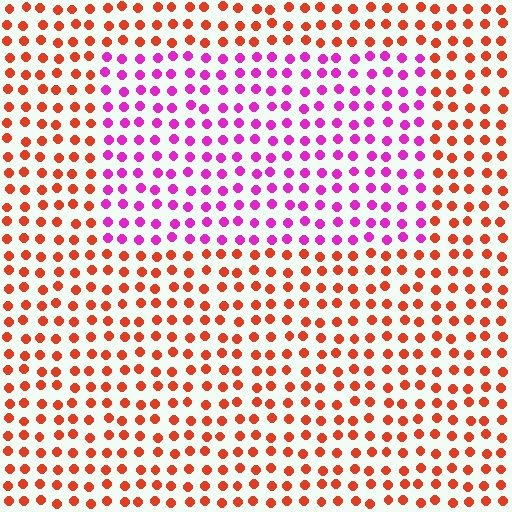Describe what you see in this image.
The image is filled with small red elements in a uniform arrangement. A rectangle-shaped region is visible where the elements are tinted to a slightly different hue, forming a subtle color boundary.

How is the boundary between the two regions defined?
The boundary is defined purely by a slight shift in hue (about 61 degrees). Spacing, size, and orientation are identical on both sides.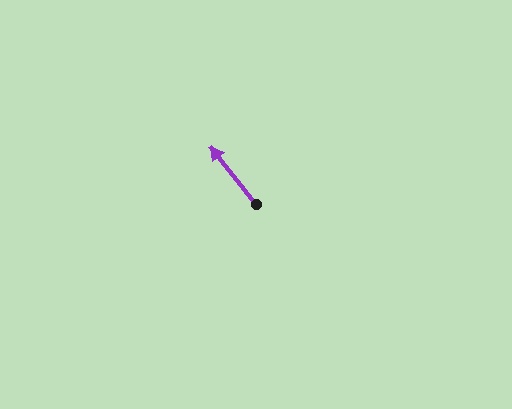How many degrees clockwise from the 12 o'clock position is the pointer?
Approximately 322 degrees.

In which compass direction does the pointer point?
Northwest.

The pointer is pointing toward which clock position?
Roughly 11 o'clock.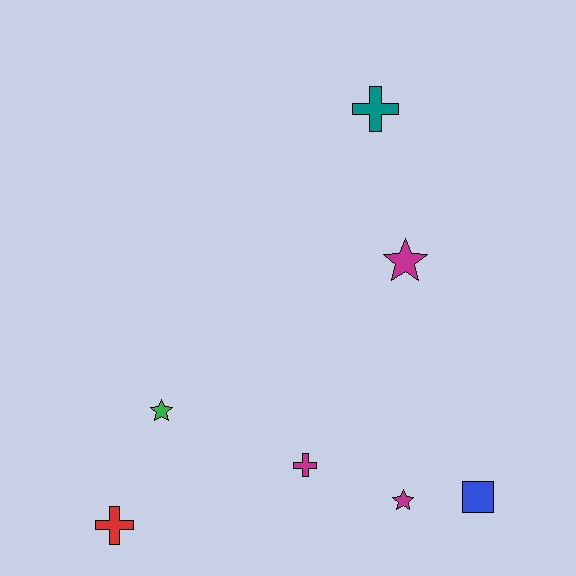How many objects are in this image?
There are 7 objects.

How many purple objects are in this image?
There are no purple objects.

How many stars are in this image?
There are 3 stars.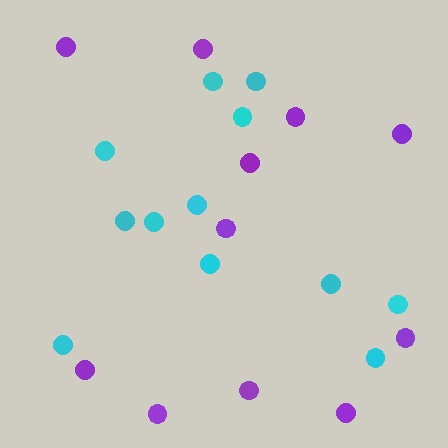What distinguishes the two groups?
There are 2 groups: one group of purple circles (11) and one group of cyan circles (12).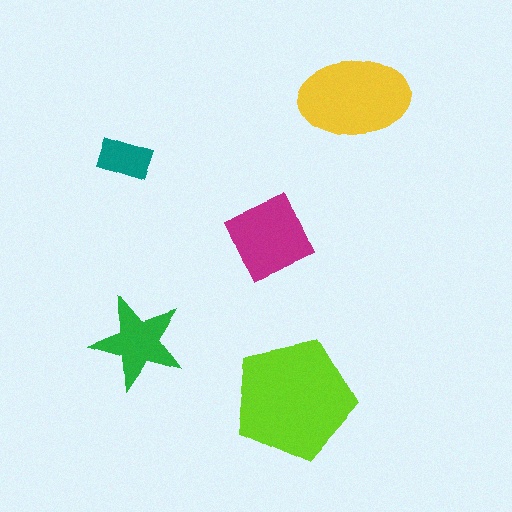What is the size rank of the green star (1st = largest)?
4th.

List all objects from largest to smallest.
The lime pentagon, the yellow ellipse, the magenta diamond, the green star, the teal rectangle.